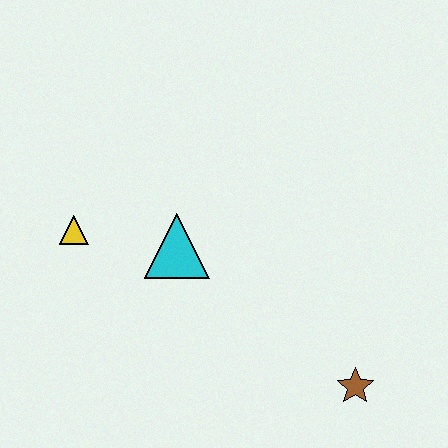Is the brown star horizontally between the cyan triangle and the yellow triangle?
No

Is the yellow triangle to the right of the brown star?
No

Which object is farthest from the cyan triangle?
The brown star is farthest from the cyan triangle.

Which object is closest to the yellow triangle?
The cyan triangle is closest to the yellow triangle.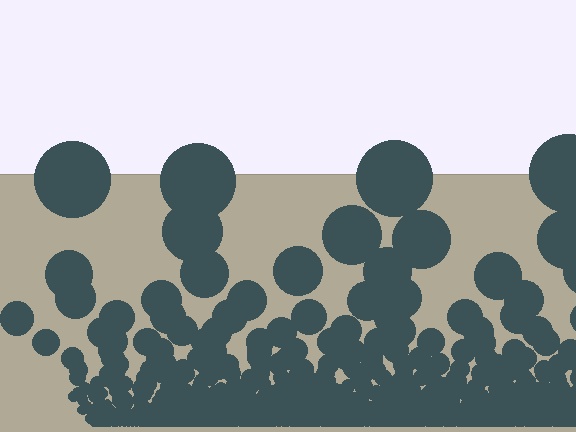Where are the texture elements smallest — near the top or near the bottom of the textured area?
Near the bottom.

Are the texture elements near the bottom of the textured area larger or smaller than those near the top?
Smaller. The gradient is inverted — elements near the bottom are smaller and denser.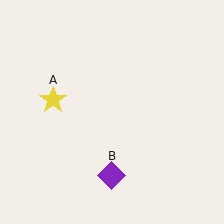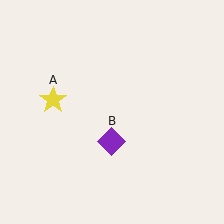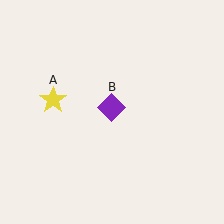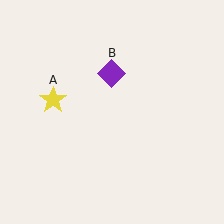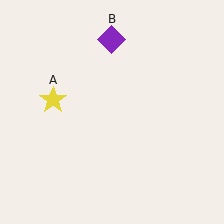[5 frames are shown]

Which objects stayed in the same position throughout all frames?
Yellow star (object A) remained stationary.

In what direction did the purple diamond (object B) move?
The purple diamond (object B) moved up.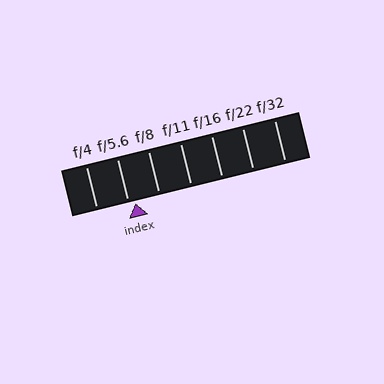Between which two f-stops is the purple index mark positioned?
The index mark is between f/5.6 and f/8.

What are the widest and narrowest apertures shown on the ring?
The widest aperture shown is f/4 and the narrowest is f/32.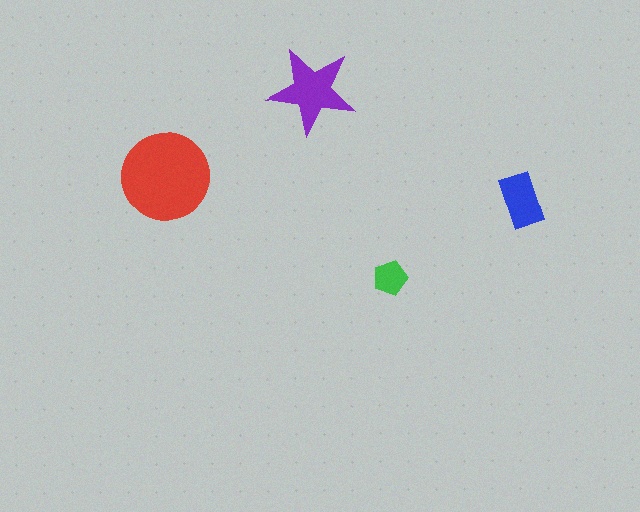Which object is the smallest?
The green pentagon.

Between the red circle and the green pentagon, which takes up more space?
The red circle.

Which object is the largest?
The red circle.